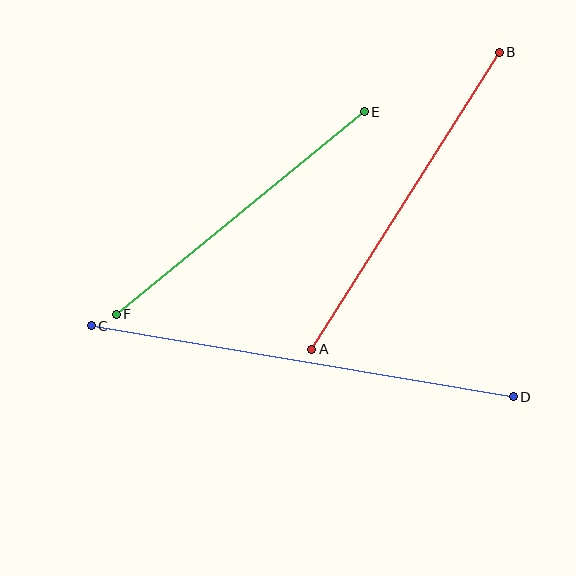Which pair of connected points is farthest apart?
Points C and D are farthest apart.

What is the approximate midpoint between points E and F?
The midpoint is at approximately (240, 213) pixels.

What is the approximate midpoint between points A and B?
The midpoint is at approximately (405, 201) pixels.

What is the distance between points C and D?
The distance is approximately 428 pixels.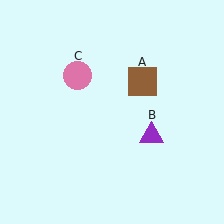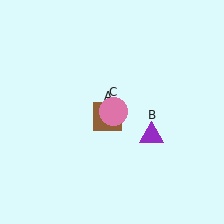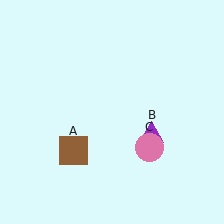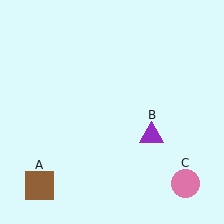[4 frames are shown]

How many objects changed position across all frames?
2 objects changed position: brown square (object A), pink circle (object C).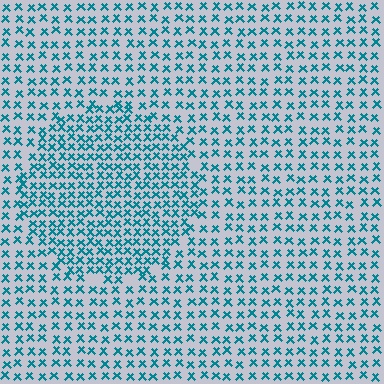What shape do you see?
I see a circle.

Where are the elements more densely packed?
The elements are more densely packed inside the circle boundary.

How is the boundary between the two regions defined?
The boundary is defined by a change in element density (approximately 1.7x ratio). All elements are the same color, size, and shape.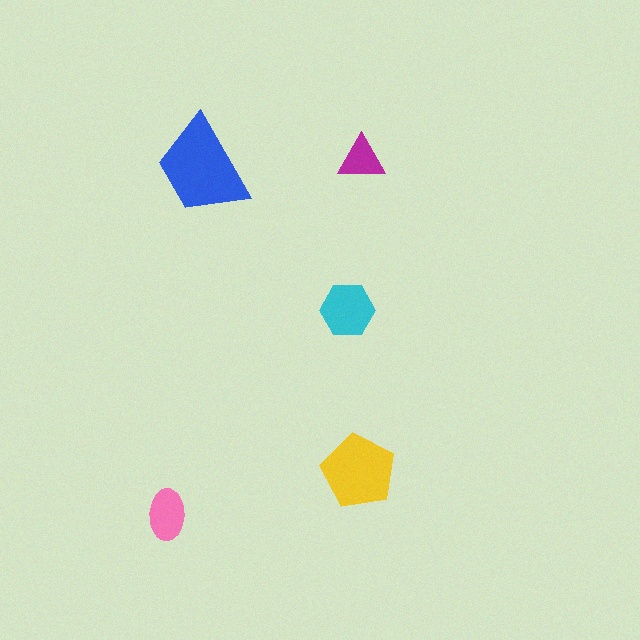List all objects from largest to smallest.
The blue trapezoid, the yellow pentagon, the cyan hexagon, the pink ellipse, the magenta triangle.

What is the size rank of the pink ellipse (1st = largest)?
4th.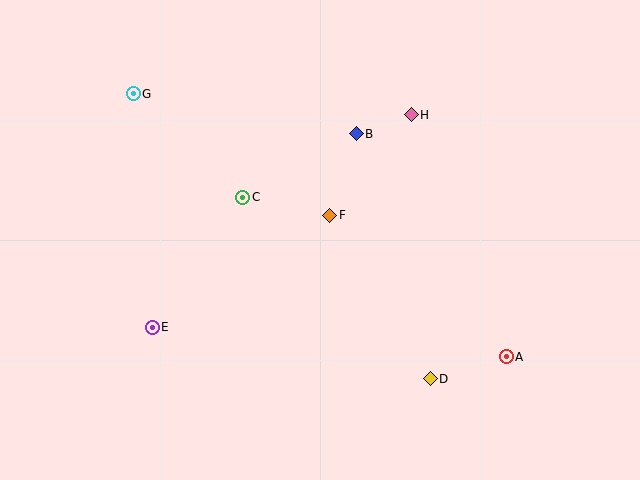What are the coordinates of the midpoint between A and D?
The midpoint between A and D is at (468, 368).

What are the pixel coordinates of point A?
Point A is at (506, 357).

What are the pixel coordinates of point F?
Point F is at (330, 215).